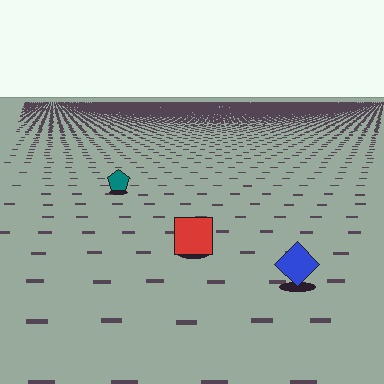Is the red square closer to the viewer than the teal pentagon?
Yes. The red square is closer — you can tell from the texture gradient: the ground texture is coarser near it.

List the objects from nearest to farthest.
From nearest to farthest: the blue diamond, the red square, the teal pentagon.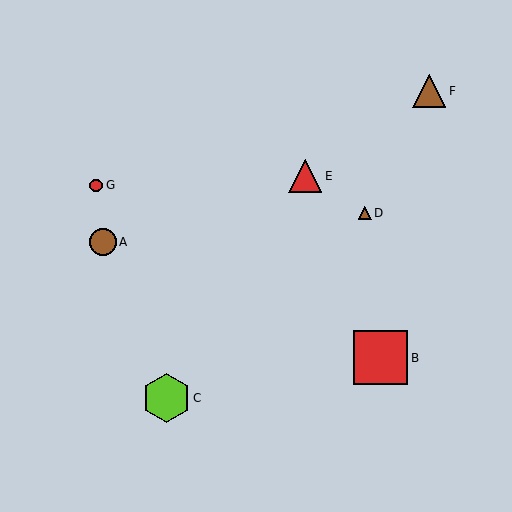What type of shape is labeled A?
Shape A is a brown circle.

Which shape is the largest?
The red square (labeled B) is the largest.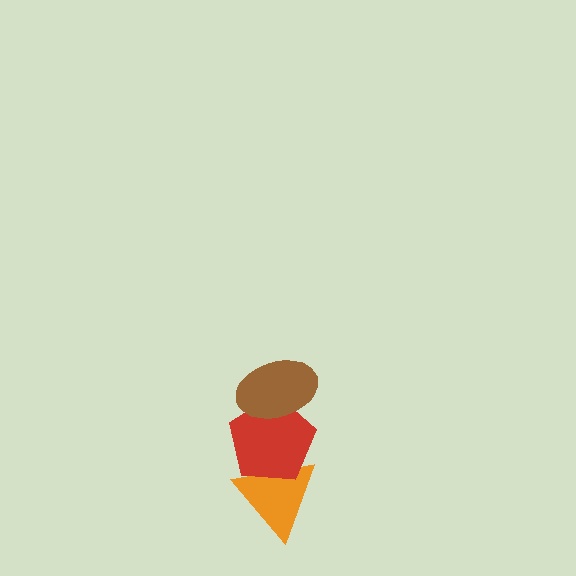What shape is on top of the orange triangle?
The red pentagon is on top of the orange triangle.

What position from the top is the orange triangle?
The orange triangle is 3rd from the top.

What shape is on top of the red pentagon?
The brown ellipse is on top of the red pentagon.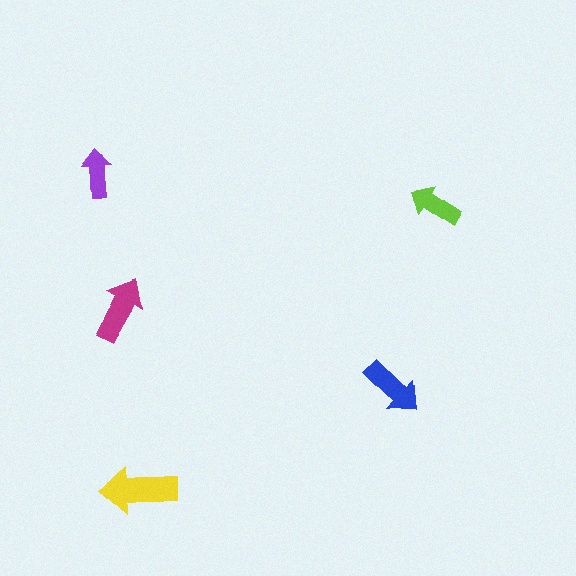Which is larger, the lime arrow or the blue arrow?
The blue one.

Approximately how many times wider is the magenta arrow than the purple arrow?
About 1.5 times wider.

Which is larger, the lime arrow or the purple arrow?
The lime one.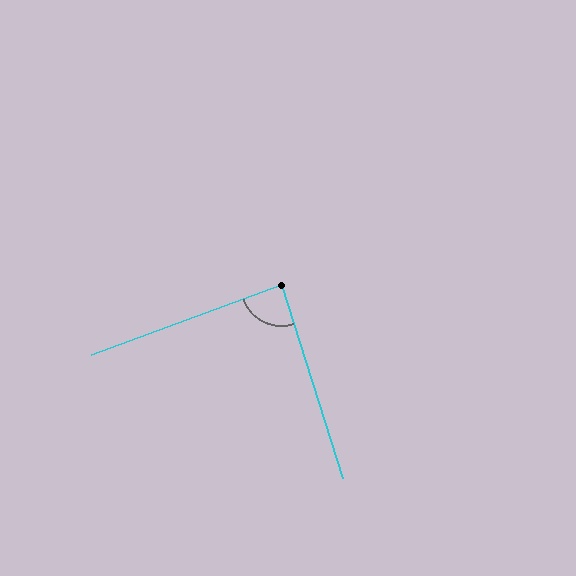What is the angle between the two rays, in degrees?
Approximately 87 degrees.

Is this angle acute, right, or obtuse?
It is approximately a right angle.